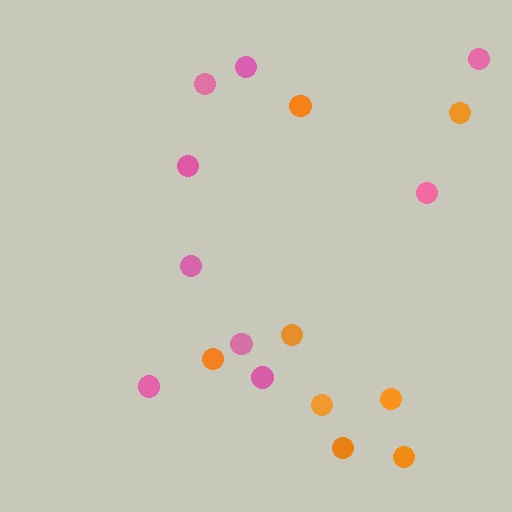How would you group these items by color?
There are 2 groups: one group of pink circles (9) and one group of orange circles (8).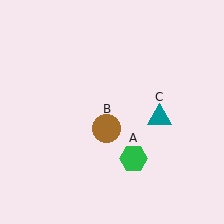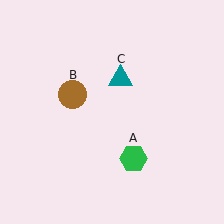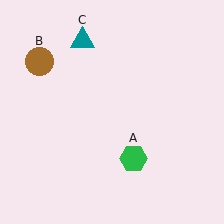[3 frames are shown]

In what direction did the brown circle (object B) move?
The brown circle (object B) moved up and to the left.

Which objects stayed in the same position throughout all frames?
Green hexagon (object A) remained stationary.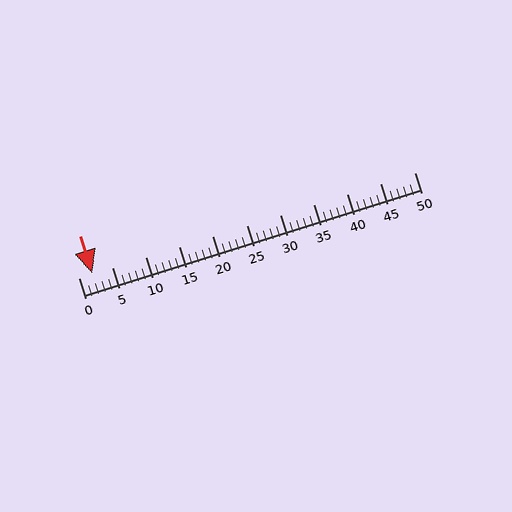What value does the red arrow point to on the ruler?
The red arrow points to approximately 2.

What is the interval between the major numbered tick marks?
The major tick marks are spaced 5 units apart.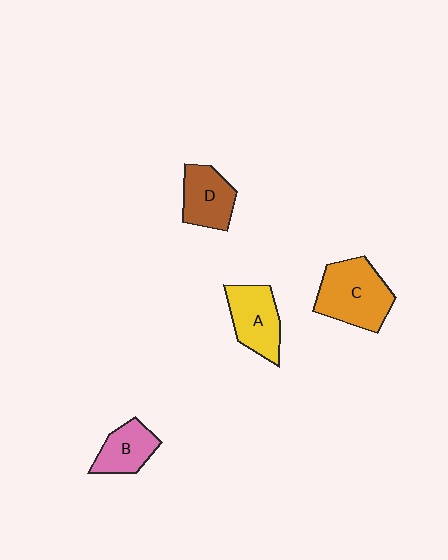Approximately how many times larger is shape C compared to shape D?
Approximately 1.5 times.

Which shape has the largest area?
Shape C (orange).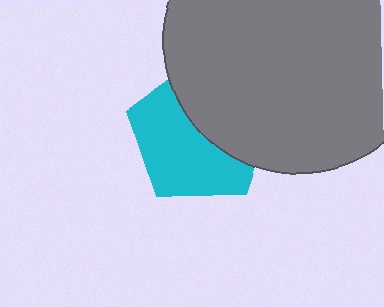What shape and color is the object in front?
The object in front is a gray circle.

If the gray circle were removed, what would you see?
You would see the complete cyan pentagon.